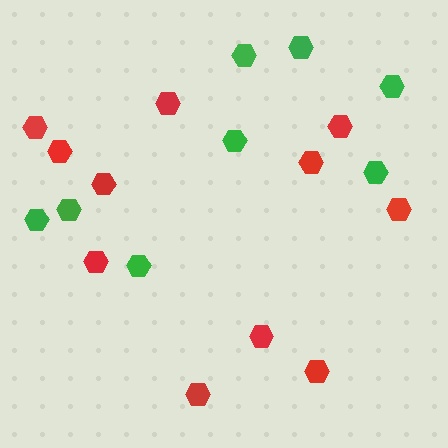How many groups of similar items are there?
There are 2 groups: one group of green hexagons (8) and one group of red hexagons (11).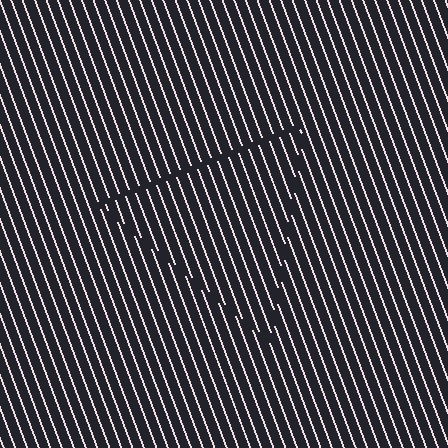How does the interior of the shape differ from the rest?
The interior of the shape contains the same grating, shifted by half a period — the contour is defined by the phase discontinuity where line-ends from the inner and outer gratings abut.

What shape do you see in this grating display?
An illusory triangle. The interior of the shape contains the same grating, shifted by half a period — the contour is defined by the phase discontinuity where line-ends from the inner and outer gratings abut.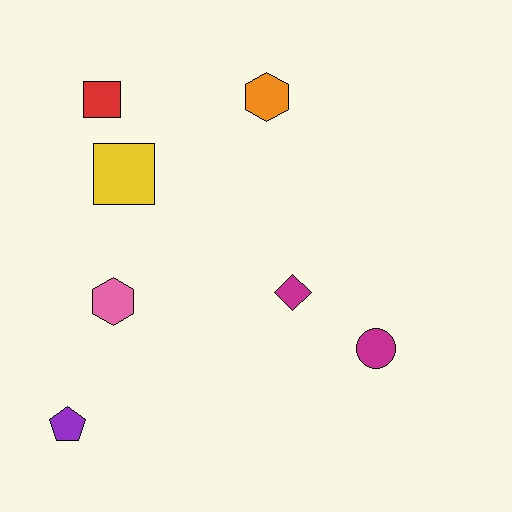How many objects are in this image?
There are 7 objects.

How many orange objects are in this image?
There is 1 orange object.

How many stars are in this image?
There are no stars.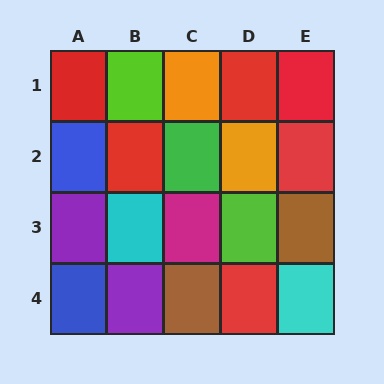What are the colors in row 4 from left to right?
Blue, purple, brown, red, cyan.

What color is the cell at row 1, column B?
Lime.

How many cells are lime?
2 cells are lime.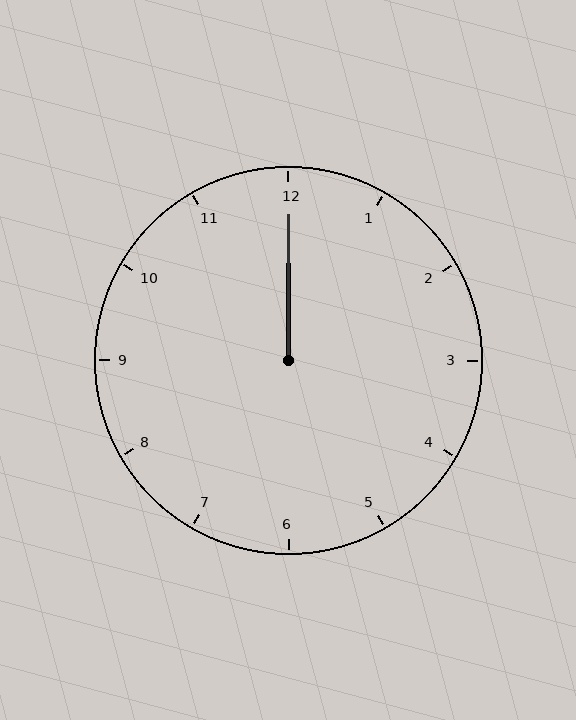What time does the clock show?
12:00.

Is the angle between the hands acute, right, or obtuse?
It is acute.